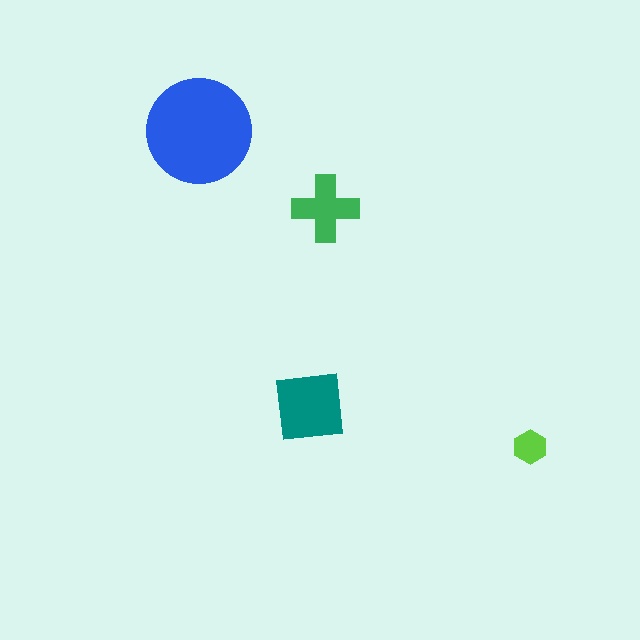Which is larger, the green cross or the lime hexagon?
The green cross.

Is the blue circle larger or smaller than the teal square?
Larger.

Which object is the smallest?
The lime hexagon.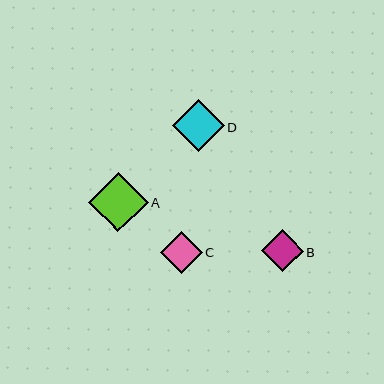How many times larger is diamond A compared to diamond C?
Diamond A is approximately 1.4 times the size of diamond C.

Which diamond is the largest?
Diamond A is the largest with a size of approximately 59 pixels.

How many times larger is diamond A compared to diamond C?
Diamond A is approximately 1.4 times the size of diamond C.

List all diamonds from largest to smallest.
From largest to smallest: A, D, B, C.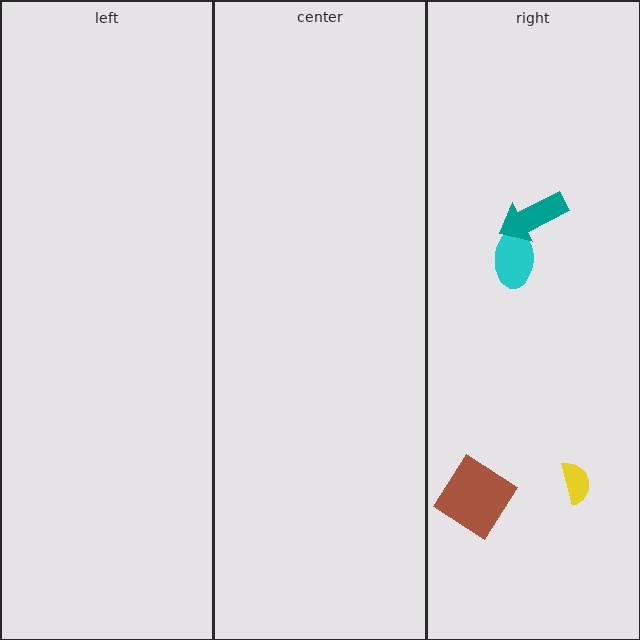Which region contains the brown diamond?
The right region.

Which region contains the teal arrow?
The right region.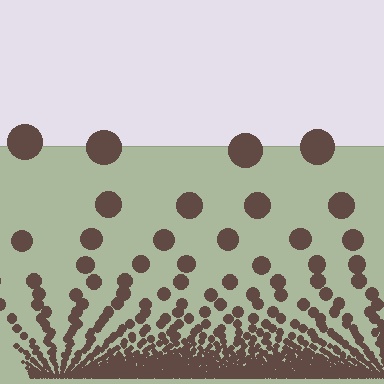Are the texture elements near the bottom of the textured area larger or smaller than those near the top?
Smaller. The gradient is inverted — elements near the bottom are smaller and denser.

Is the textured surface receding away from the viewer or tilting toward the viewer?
The surface appears to tilt toward the viewer. Texture elements get larger and sparser toward the top.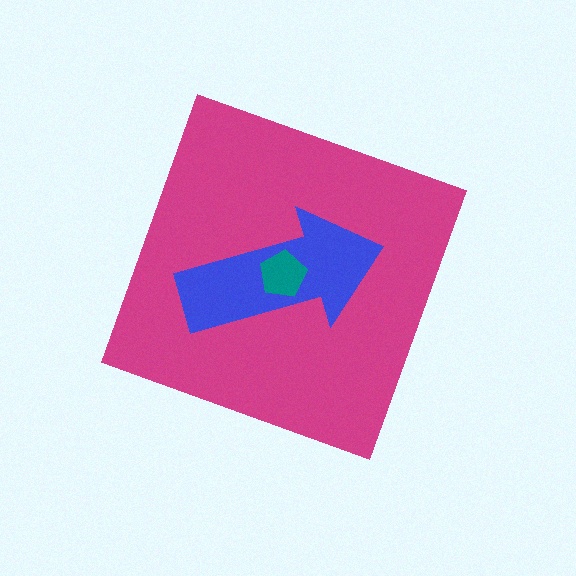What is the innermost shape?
The teal pentagon.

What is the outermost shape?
The magenta diamond.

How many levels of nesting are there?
3.